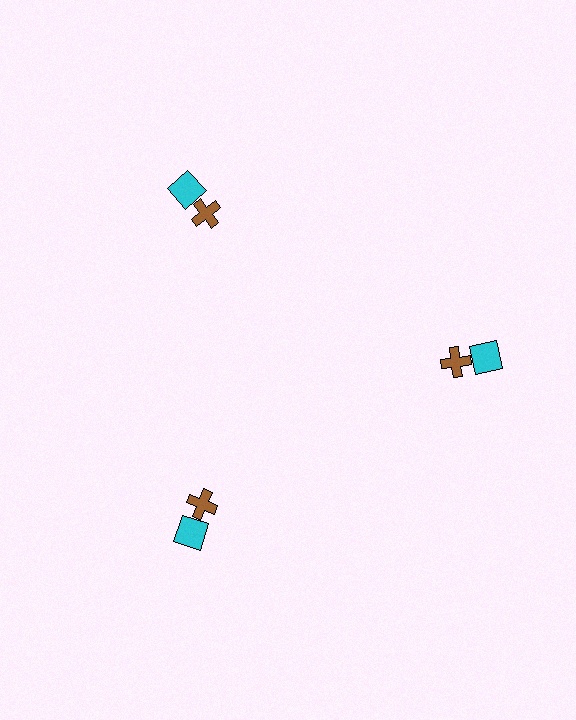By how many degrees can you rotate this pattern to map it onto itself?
The pattern maps onto itself every 120 degrees of rotation.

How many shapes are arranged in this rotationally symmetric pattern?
There are 6 shapes, arranged in 3 groups of 2.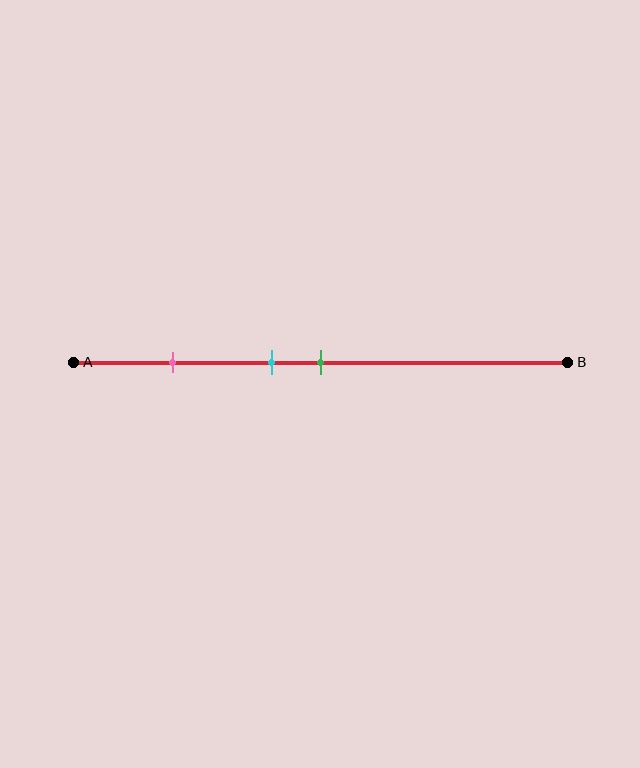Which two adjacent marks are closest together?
The cyan and green marks are the closest adjacent pair.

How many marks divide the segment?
There are 3 marks dividing the segment.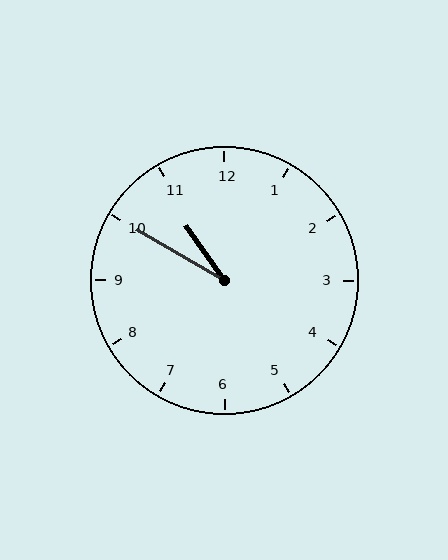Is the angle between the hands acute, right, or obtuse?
It is acute.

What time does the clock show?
10:50.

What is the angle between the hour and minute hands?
Approximately 25 degrees.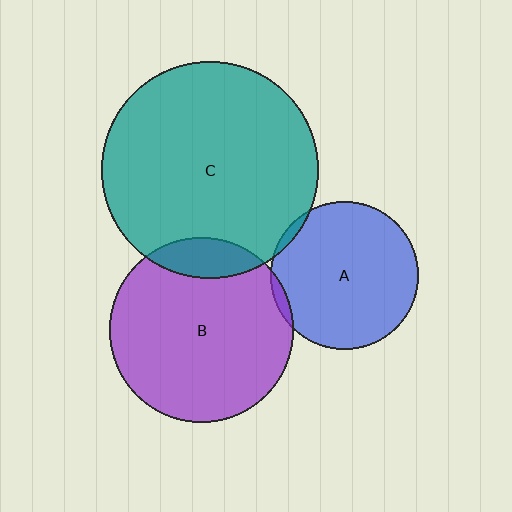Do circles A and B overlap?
Yes.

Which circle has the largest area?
Circle C (teal).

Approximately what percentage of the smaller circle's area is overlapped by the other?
Approximately 5%.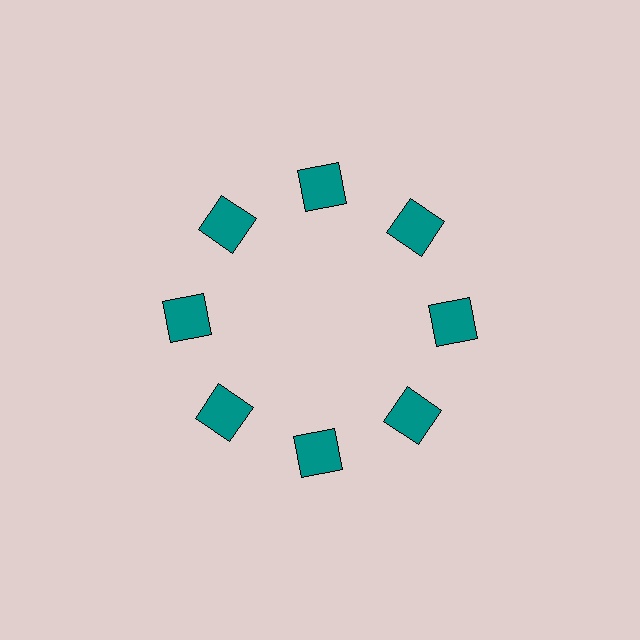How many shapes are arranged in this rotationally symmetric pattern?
There are 8 shapes, arranged in 8 groups of 1.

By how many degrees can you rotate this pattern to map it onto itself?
The pattern maps onto itself every 45 degrees of rotation.